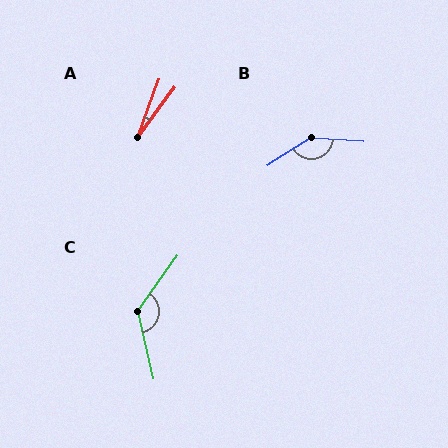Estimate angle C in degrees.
Approximately 131 degrees.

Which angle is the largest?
B, at approximately 143 degrees.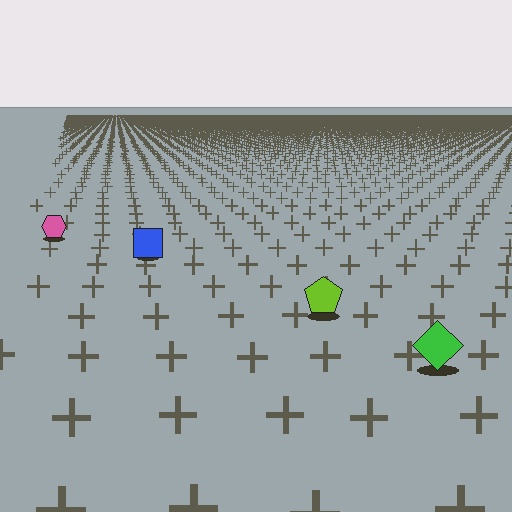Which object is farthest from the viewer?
The pink hexagon is farthest from the viewer. It appears smaller and the ground texture around it is denser.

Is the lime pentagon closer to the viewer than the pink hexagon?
Yes. The lime pentagon is closer — you can tell from the texture gradient: the ground texture is coarser near it.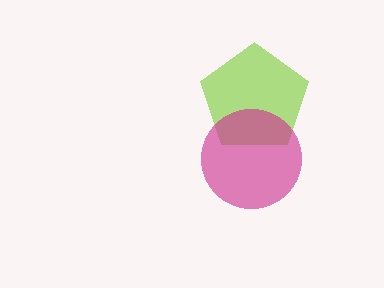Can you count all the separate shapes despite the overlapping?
Yes, there are 2 separate shapes.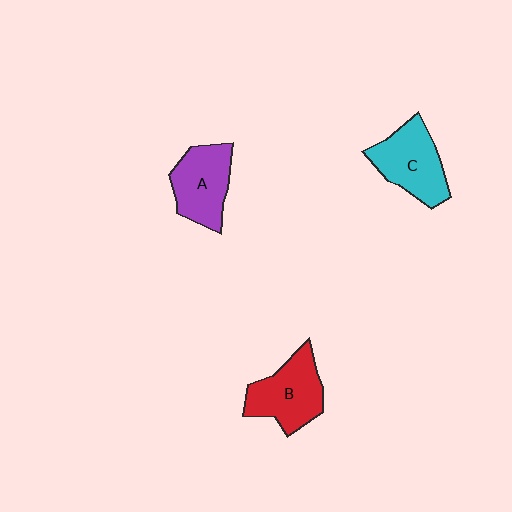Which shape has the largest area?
Shape C (cyan).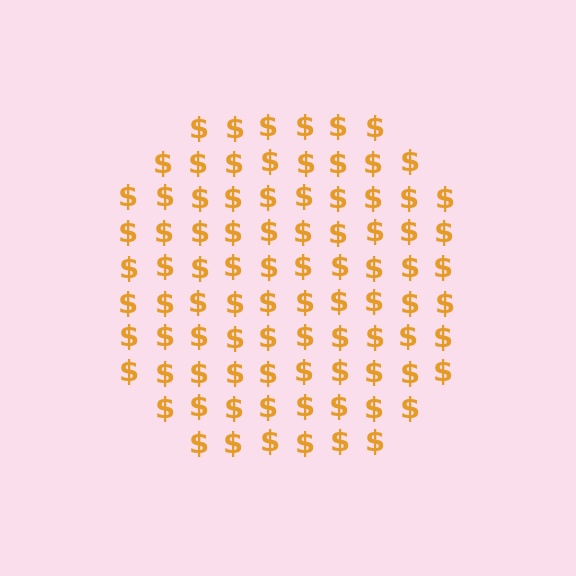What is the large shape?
The large shape is a circle.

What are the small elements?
The small elements are dollar signs.